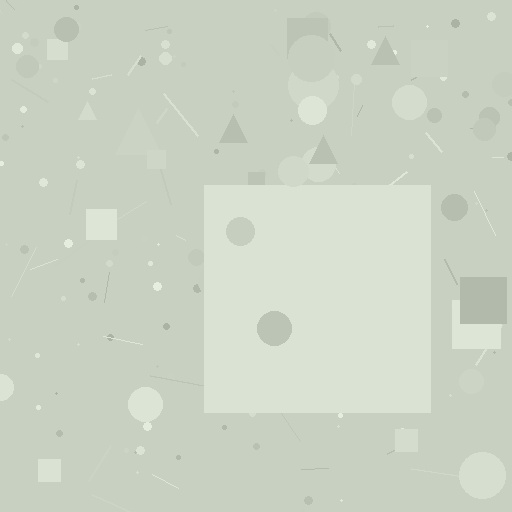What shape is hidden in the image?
A square is hidden in the image.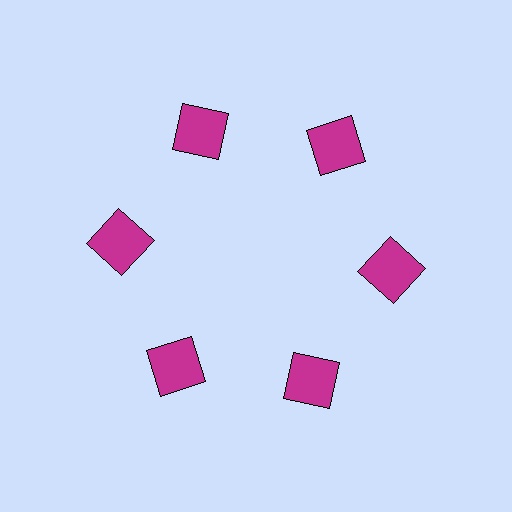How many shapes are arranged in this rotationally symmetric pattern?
There are 6 shapes, arranged in 6 groups of 1.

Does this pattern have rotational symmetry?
Yes, this pattern has 6-fold rotational symmetry. It looks the same after rotating 60 degrees around the center.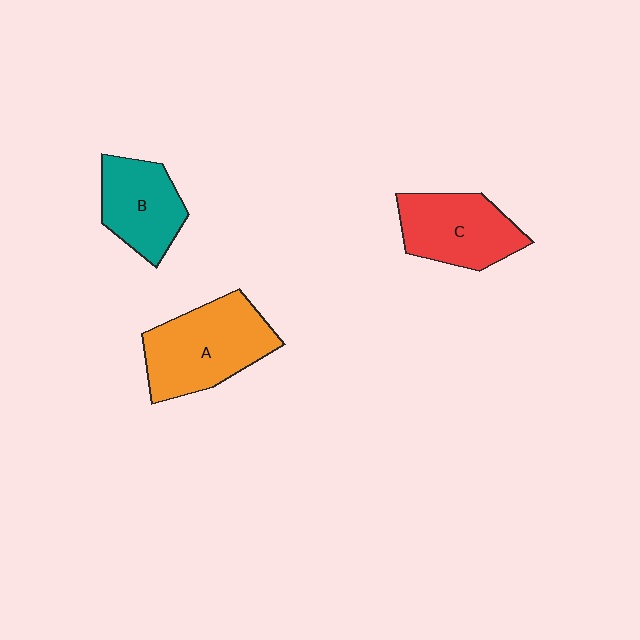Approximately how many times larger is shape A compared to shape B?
Approximately 1.4 times.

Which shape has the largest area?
Shape A (orange).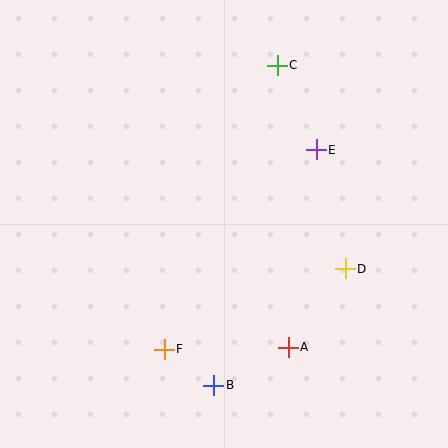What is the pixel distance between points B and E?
The distance between B and E is 257 pixels.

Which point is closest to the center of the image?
Point E at (316, 150) is closest to the center.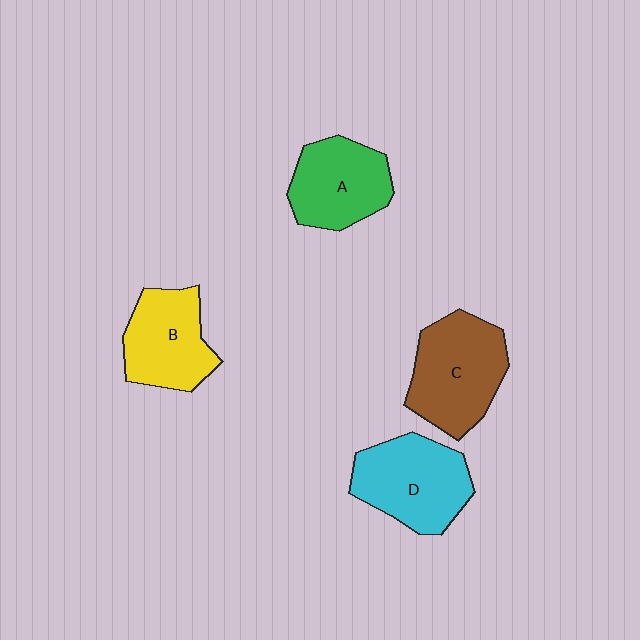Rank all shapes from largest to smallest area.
From largest to smallest: C (brown), D (cyan), B (yellow), A (green).